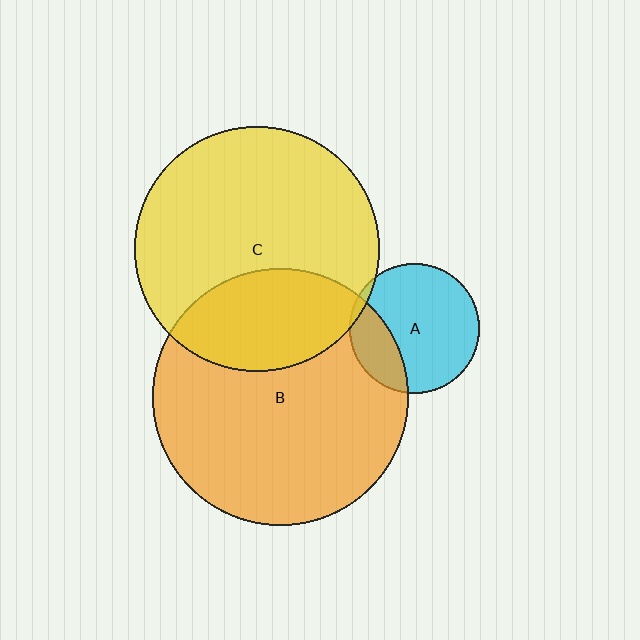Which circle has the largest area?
Circle B (orange).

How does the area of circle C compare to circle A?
Approximately 3.6 times.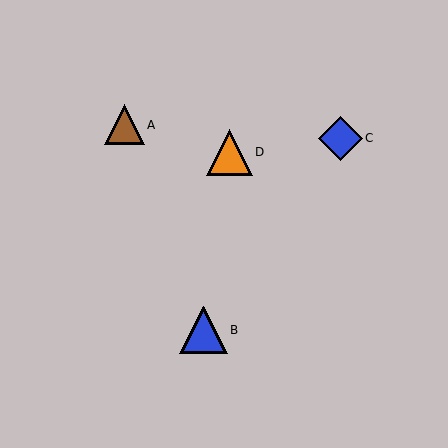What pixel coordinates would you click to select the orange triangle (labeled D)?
Click at (229, 152) to select the orange triangle D.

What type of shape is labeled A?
Shape A is a brown triangle.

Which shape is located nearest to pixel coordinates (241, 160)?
The orange triangle (labeled D) at (229, 152) is nearest to that location.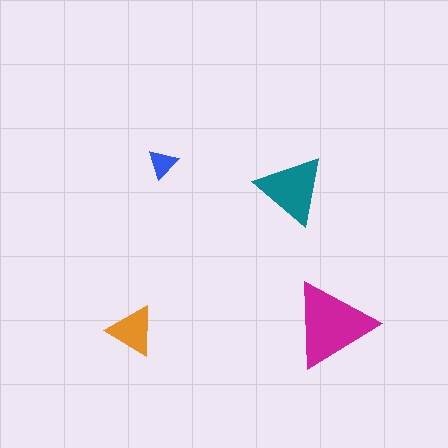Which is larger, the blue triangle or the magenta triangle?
The magenta one.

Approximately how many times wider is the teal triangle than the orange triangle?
About 1.5 times wider.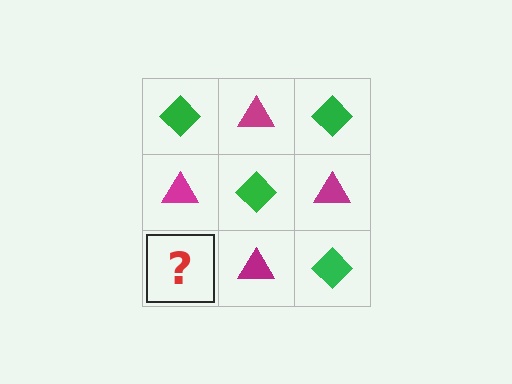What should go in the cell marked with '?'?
The missing cell should contain a green diamond.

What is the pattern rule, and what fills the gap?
The rule is that it alternates green diamond and magenta triangle in a checkerboard pattern. The gap should be filled with a green diamond.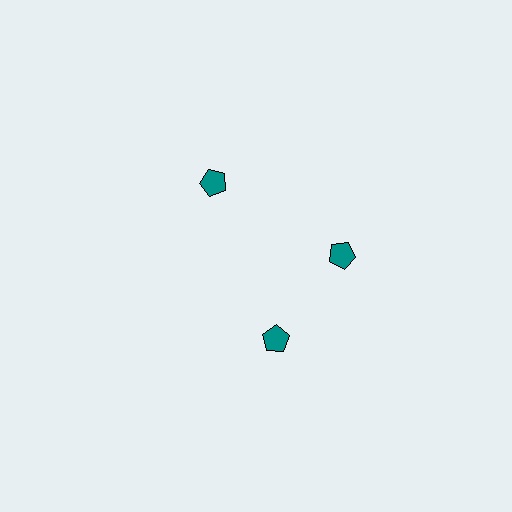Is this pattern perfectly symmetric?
No. The 3 teal pentagons are arranged in a ring, but one element near the 7 o'clock position is rotated out of alignment along the ring, breaking the 3-fold rotational symmetry.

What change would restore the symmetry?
The symmetry would be restored by rotating it back into even spacing with its neighbors so that all 3 pentagons sit at equal angles and equal distance from the center.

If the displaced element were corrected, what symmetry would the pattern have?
It would have 3-fold rotational symmetry — the pattern would map onto itself every 120 degrees.